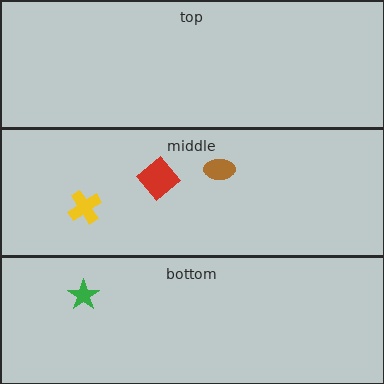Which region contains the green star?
The bottom region.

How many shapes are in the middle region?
3.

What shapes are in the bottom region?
The green star.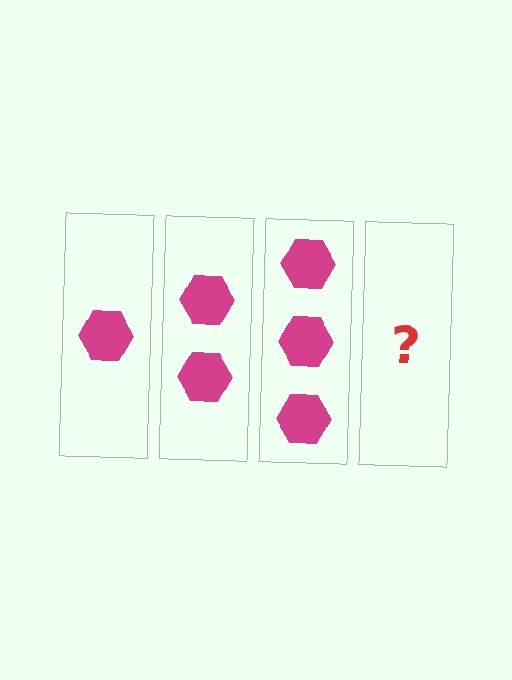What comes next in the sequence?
The next element should be 4 hexagons.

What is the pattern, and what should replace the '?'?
The pattern is that each step adds one more hexagon. The '?' should be 4 hexagons.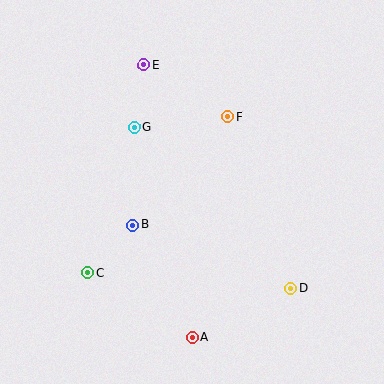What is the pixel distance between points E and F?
The distance between E and F is 98 pixels.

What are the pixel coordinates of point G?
Point G is at (135, 127).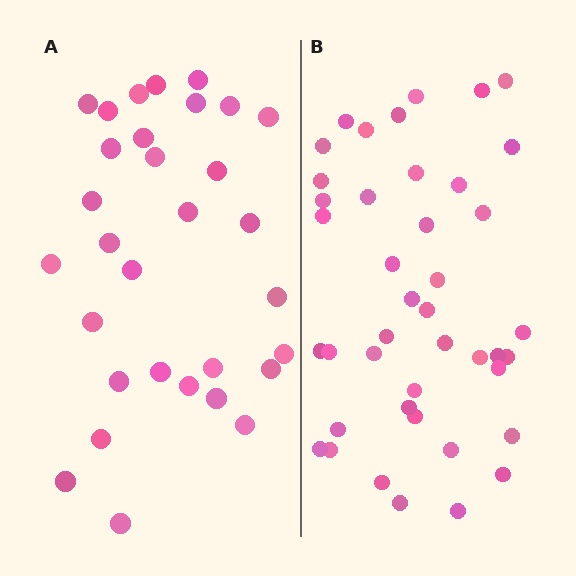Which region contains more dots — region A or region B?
Region B (the right region) has more dots.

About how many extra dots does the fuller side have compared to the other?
Region B has roughly 12 or so more dots than region A.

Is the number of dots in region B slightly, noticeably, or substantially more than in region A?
Region B has noticeably more, but not dramatically so. The ratio is roughly 1.4 to 1.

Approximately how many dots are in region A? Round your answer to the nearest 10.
About 30 dots. (The exact count is 31, which rounds to 30.)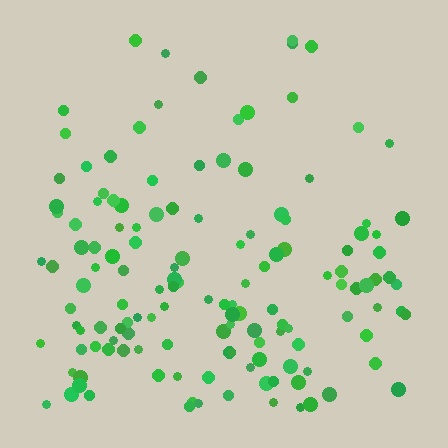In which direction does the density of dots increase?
From top to bottom, with the bottom side densest.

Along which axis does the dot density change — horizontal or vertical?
Vertical.